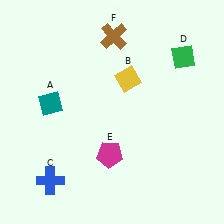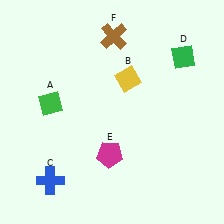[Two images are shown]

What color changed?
The diamond (A) changed from teal in Image 1 to green in Image 2.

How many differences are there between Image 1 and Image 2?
There is 1 difference between the two images.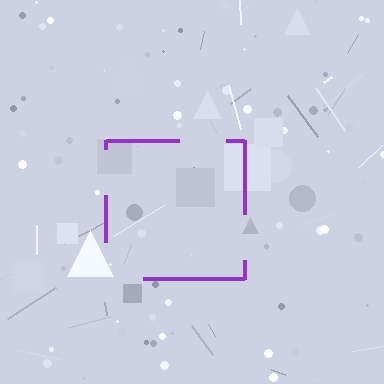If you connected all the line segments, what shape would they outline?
They would outline a square.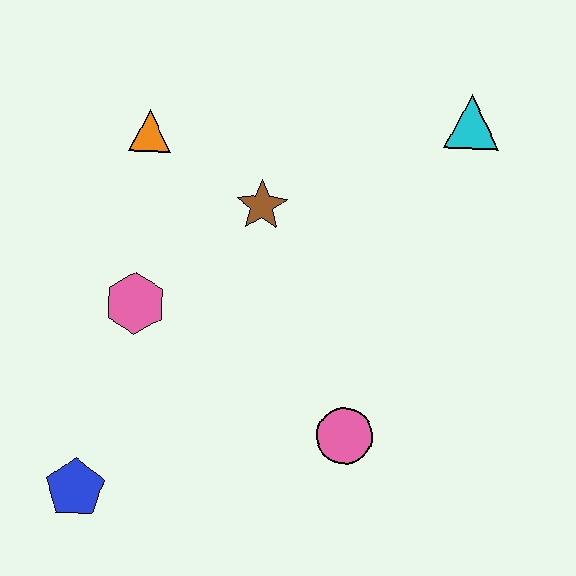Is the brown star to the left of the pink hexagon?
No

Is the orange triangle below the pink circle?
No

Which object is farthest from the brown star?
The blue pentagon is farthest from the brown star.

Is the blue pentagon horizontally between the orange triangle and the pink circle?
No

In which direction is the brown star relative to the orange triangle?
The brown star is to the right of the orange triangle.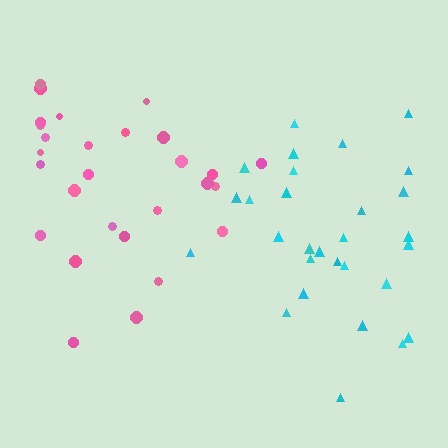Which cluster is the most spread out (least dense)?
Pink.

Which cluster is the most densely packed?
Cyan.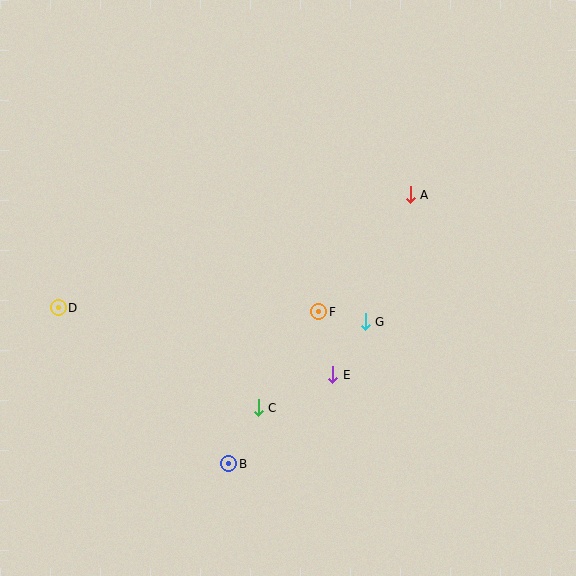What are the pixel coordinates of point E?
Point E is at (333, 375).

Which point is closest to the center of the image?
Point F at (319, 312) is closest to the center.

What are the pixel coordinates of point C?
Point C is at (258, 408).